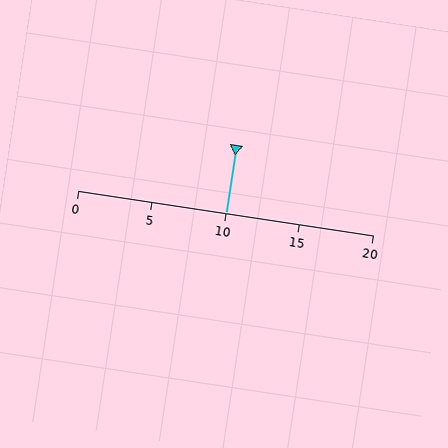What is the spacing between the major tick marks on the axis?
The major ticks are spaced 5 apart.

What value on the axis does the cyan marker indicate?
The marker indicates approximately 10.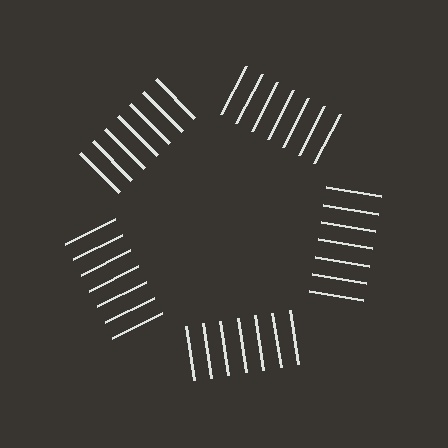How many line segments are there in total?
35 — 7 along each of the 5 edges.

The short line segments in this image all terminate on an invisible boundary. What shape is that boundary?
An illusory pentagon — the line segments terminate on its edges but no continuous stroke is drawn.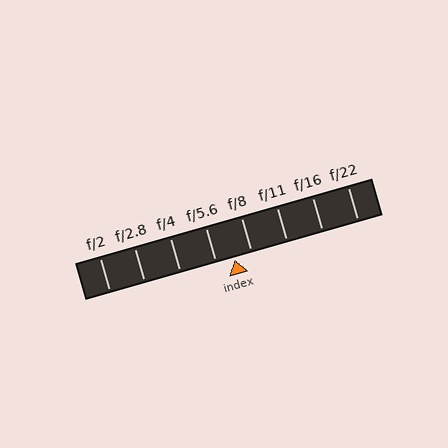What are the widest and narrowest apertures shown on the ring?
The widest aperture shown is f/2 and the narrowest is f/22.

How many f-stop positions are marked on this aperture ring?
There are 8 f-stop positions marked.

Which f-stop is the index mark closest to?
The index mark is closest to f/8.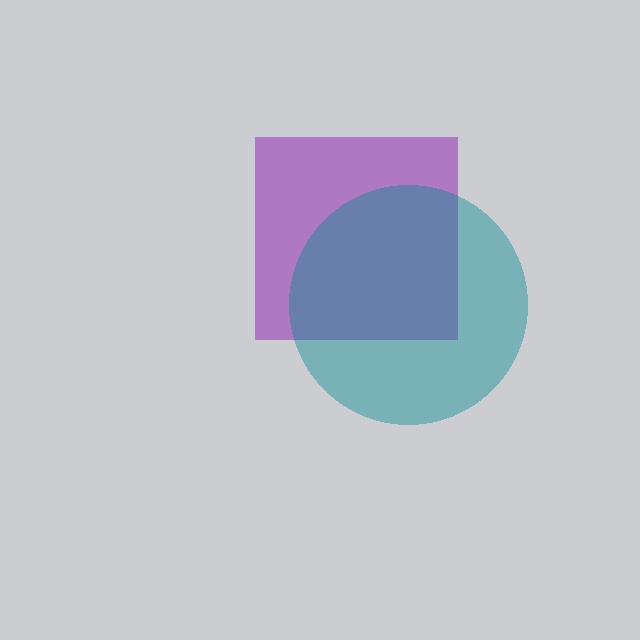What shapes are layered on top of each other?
The layered shapes are: a purple square, a teal circle.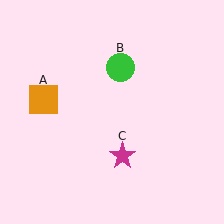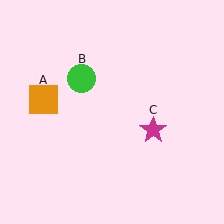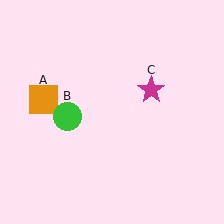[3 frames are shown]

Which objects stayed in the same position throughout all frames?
Orange square (object A) remained stationary.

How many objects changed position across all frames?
2 objects changed position: green circle (object B), magenta star (object C).